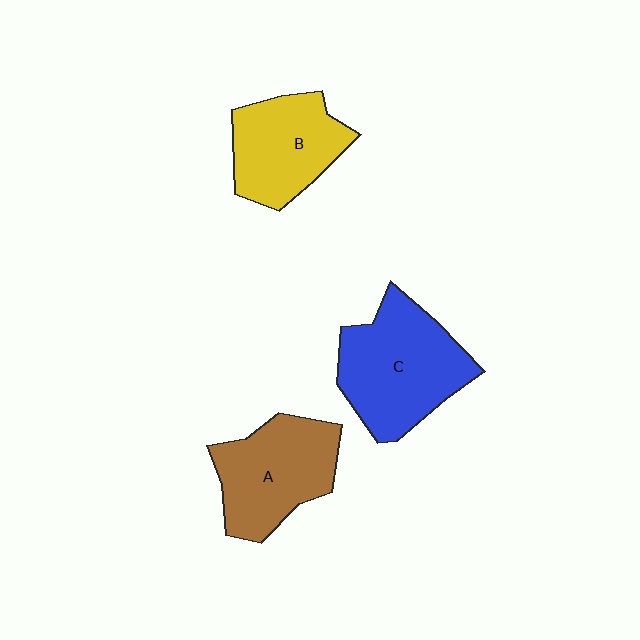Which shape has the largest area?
Shape C (blue).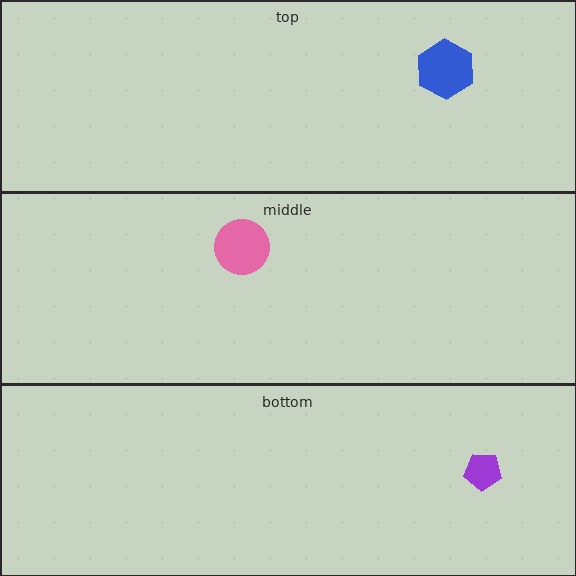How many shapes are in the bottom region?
1.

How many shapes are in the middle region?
1.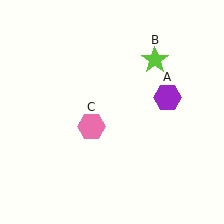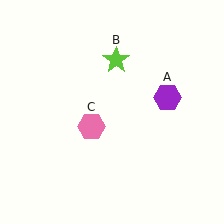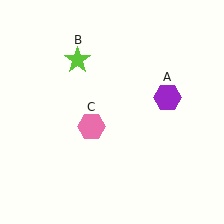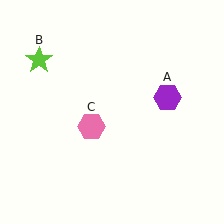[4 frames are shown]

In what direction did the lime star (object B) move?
The lime star (object B) moved left.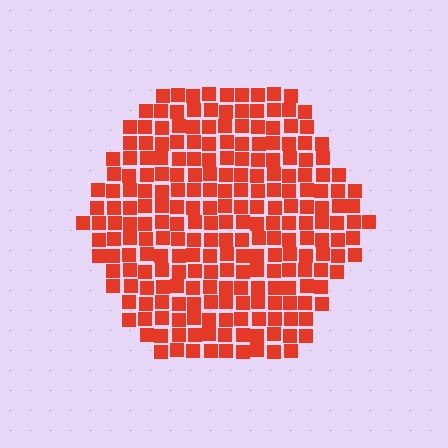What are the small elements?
The small elements are squares.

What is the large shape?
The large shape is a hexagon.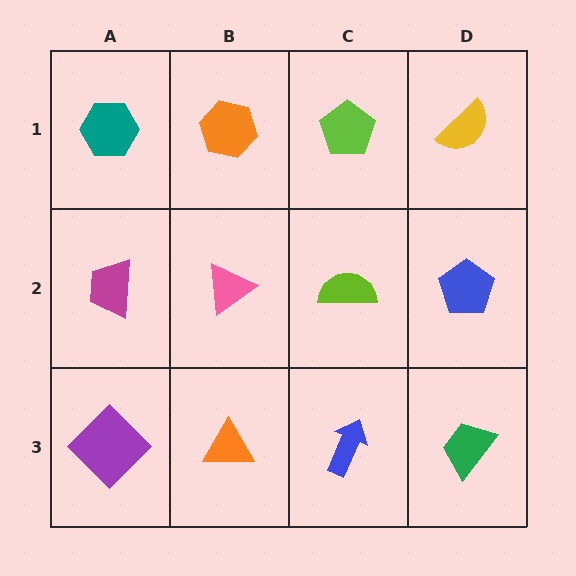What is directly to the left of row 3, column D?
A blue arrow.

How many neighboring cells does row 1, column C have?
3.